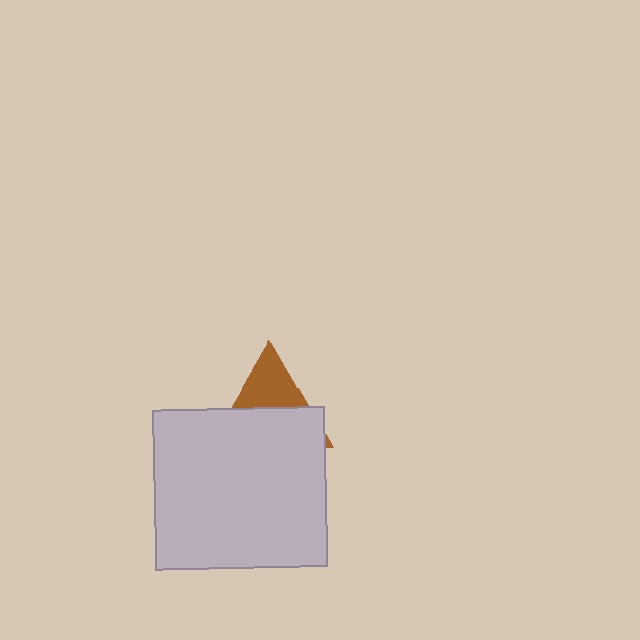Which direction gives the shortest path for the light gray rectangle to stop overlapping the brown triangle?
Moving down gives the shortest separation.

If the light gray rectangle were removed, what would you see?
You would see the complete brown triangle.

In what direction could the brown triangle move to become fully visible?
The brown triangle could move up. That would shift it out from behind the light gray rectangle entirely.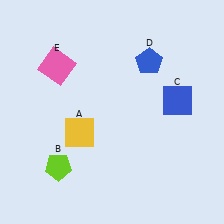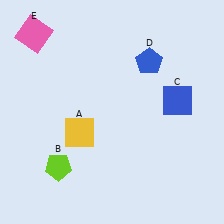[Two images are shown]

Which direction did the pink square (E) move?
The pink square (E) moved up.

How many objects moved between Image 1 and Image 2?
1 object moved between the two images.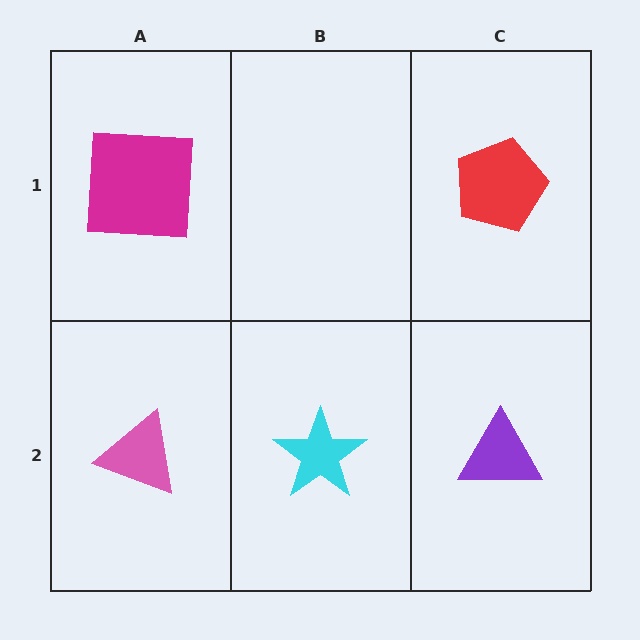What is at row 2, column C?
A purple triangle.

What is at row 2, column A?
A pink triangle.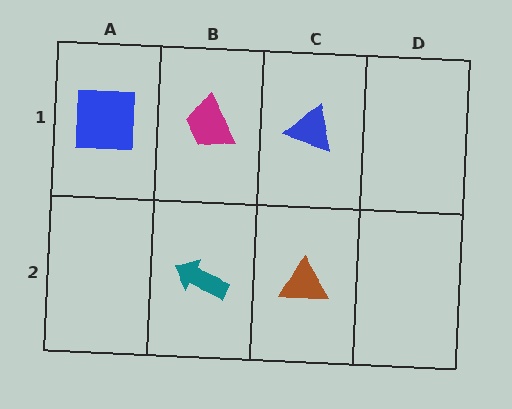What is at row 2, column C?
A brown triangle.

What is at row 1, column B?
A magenta trapezoid.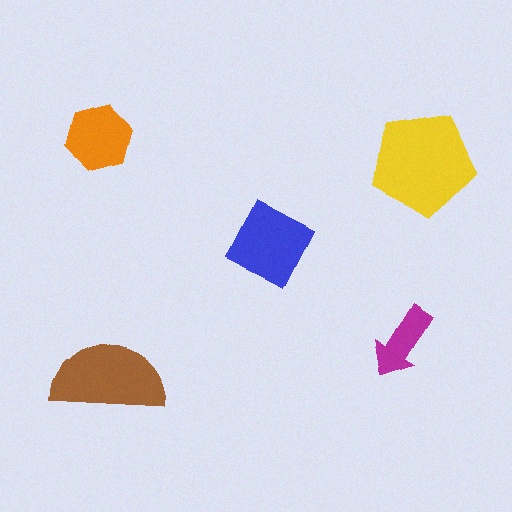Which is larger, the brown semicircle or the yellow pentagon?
The yellow pentagon.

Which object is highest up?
The orange hexagon is topmost.